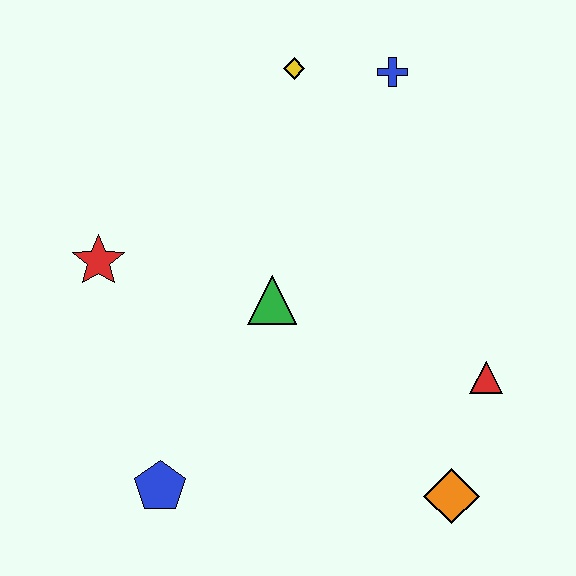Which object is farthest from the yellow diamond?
The orange diamond is farthest from the yellow diamond.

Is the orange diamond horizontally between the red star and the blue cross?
No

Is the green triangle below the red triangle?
No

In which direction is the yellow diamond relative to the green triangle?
The yellow diamond is above the green triangle.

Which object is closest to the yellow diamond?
The blue cross is closest to the yellow diamond.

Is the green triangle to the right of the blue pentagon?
Yes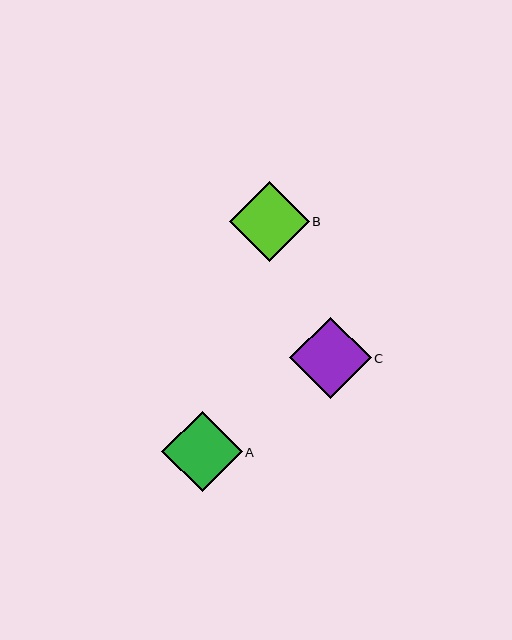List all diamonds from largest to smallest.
From largest to smallest: C, A, B.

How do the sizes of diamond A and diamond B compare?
Diamond A and diamond B are approximately the same size.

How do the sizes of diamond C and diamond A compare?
Diamond C and diamond A are approximately the same size.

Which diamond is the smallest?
Diamond B is the smallest with a size of approximately 80 pixels.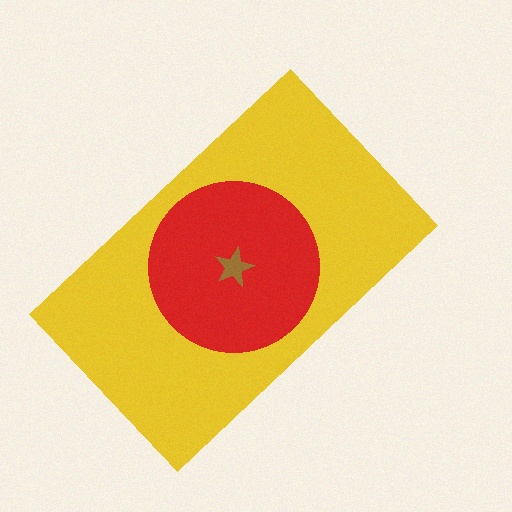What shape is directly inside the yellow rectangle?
The red circle.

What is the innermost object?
The brown star.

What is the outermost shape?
The yellow rectangle.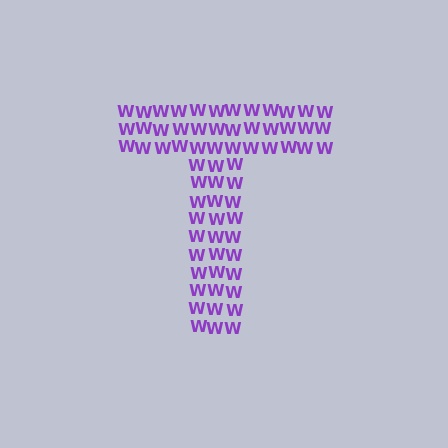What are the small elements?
The small elements are letter W's.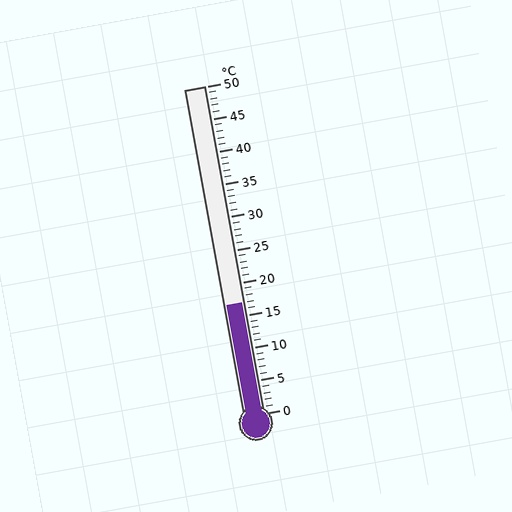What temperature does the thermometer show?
The thermometer shows approximately 17°C.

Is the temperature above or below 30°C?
The temperature is below 30°C.